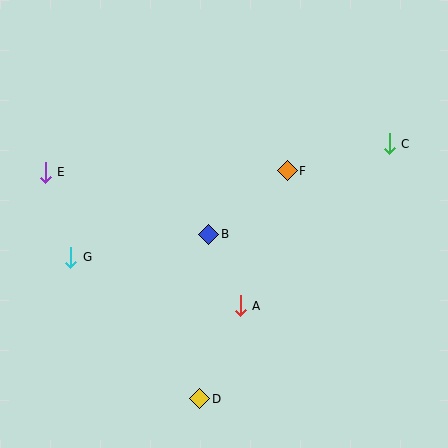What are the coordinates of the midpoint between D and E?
The midpoint between D and E is at (122, 286).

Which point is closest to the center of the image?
Point B at (209, 234) is closest to the center.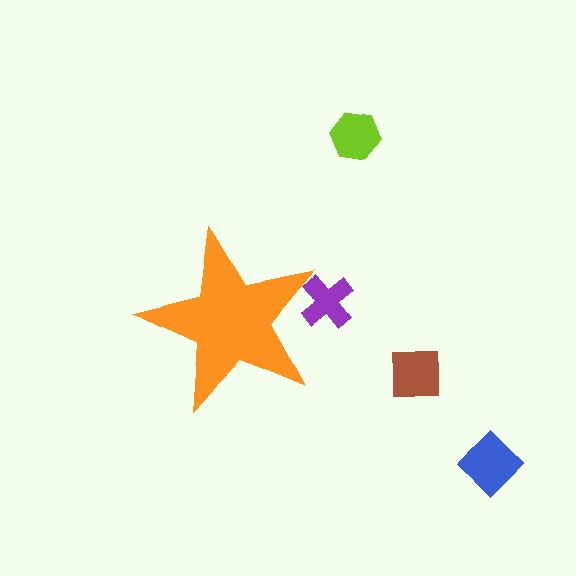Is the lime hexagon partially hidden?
No, the lime hexagon is fully visible.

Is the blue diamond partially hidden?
No, the blue diamond is fully visible.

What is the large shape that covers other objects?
An orange star.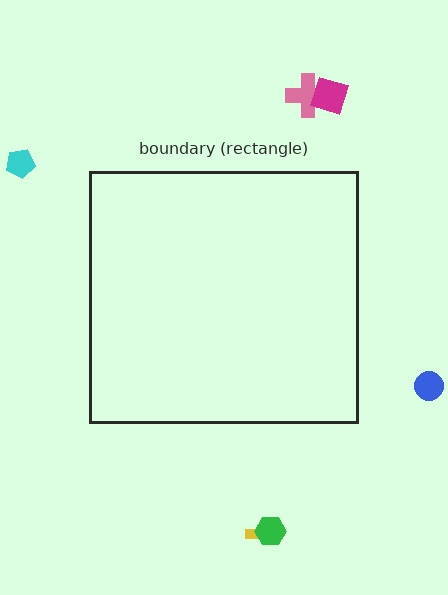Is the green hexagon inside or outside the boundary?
Outside.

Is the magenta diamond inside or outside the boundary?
Outside.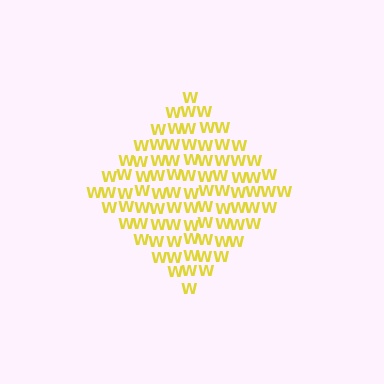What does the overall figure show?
The overall figure shows a diamond.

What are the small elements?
The small elements are letter W's.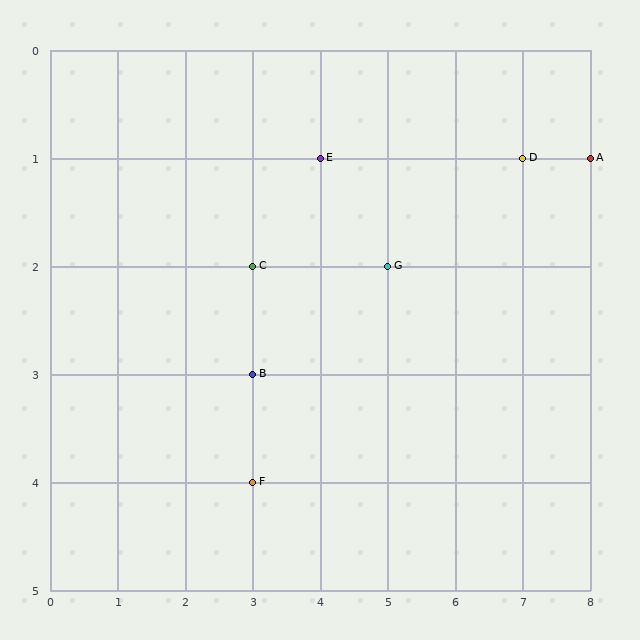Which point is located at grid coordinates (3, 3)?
Point B is at (3, 3).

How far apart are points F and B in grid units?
Points F and B are 1 row apart.